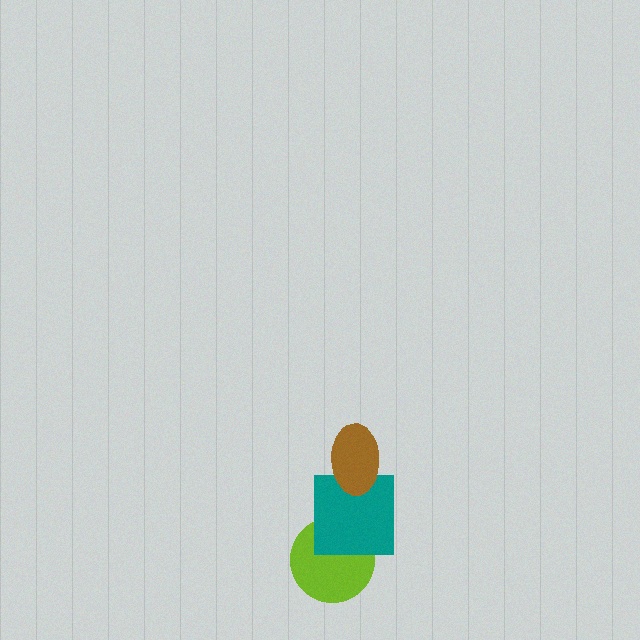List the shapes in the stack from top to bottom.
From top to bottom: the brown ellipse, the teal square, the lime circle.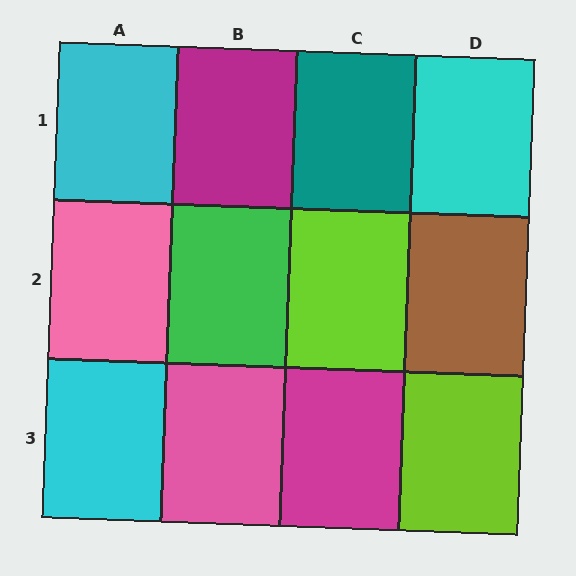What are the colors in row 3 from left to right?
Cyan, pink, magenta, lime.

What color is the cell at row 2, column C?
Lime.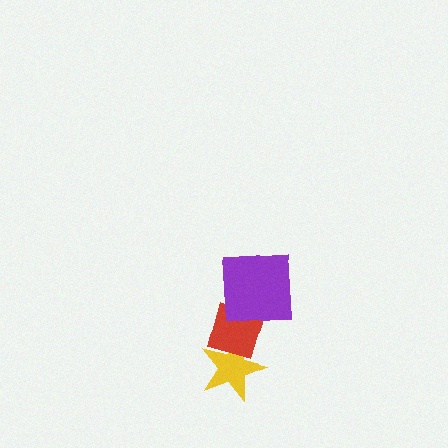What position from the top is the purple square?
The purple square is 1st from the top.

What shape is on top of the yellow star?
The red diamond is on top of the yellow star.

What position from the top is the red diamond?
The red diamond is 2nd from the top.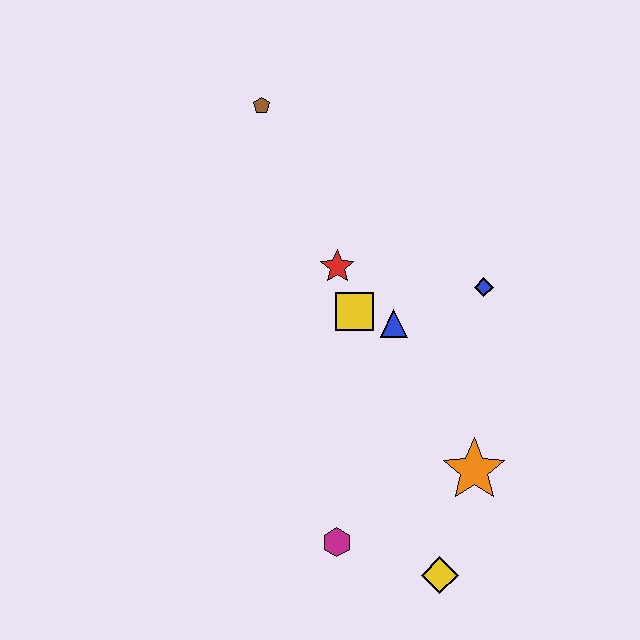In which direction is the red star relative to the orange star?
The red star is above the orange star.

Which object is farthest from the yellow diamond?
The brown pentagon is farthest from the yellow diamond.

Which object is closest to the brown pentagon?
The red star is closest to the brown pentagon.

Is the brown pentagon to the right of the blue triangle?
No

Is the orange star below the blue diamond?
Yes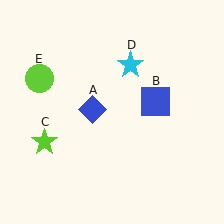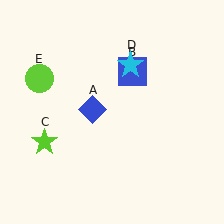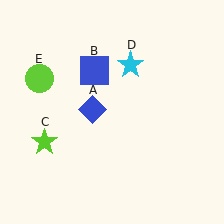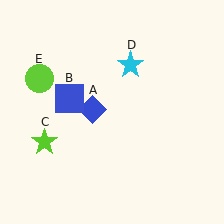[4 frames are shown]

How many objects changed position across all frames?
1 object changed position: blue square (object B).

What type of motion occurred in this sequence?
The blue square (object B) rotated counterclockwise around the center of the scene.